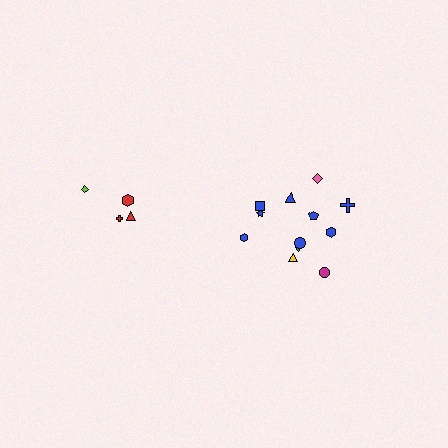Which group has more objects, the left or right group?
The right group.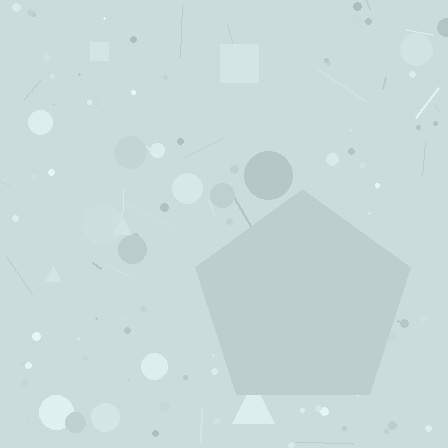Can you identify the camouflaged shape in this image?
The camouflaged shape is a pentagon.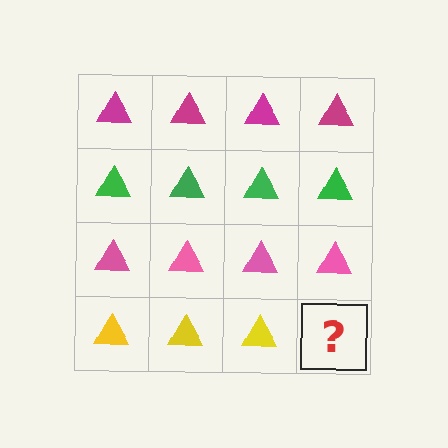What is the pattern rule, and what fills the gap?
The rule is that each row has a consistent color. The gap should be filled with a yellow triangle.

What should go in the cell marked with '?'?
The missing cell should contain a yellow triangle.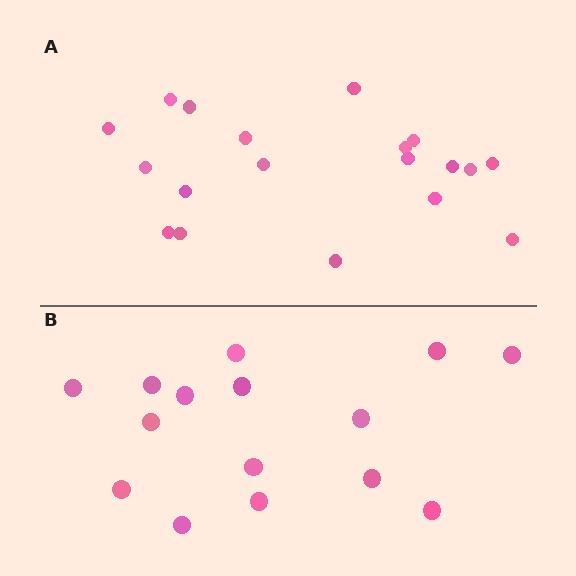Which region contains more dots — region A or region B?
Region A (the top region) has more dots.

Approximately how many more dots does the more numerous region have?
Region A has about 4 more dots than region B.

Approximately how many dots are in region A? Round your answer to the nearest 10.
About 20 dots. (The exact count is 19, which rounds to 20.)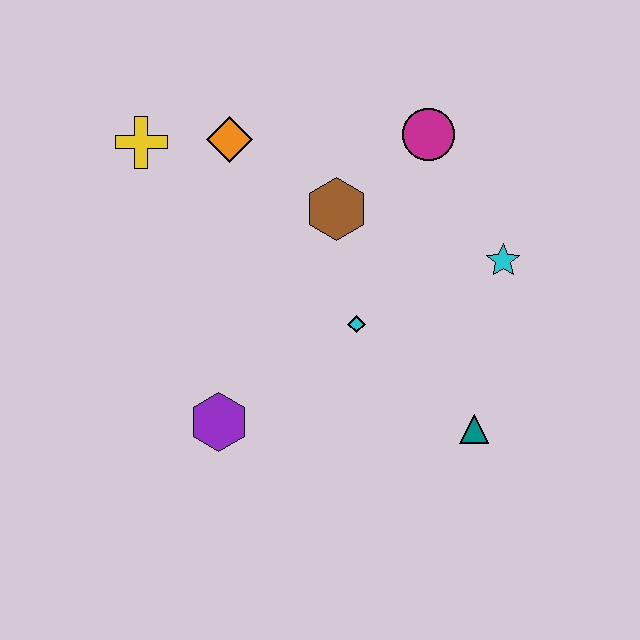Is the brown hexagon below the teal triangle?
No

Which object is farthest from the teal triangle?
The yellow cross is farthest from the teal triangle.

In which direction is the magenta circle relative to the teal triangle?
The magenta circle is above the teal triangle.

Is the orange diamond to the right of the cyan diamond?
No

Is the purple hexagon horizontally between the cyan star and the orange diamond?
No